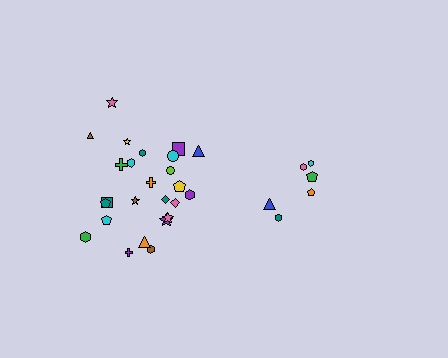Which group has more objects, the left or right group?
The left group.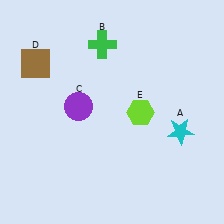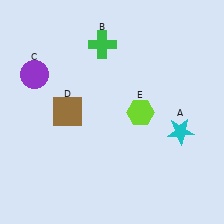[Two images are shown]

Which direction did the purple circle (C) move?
The purple circle (C) moved left.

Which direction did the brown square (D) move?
The brown square (D) moved down.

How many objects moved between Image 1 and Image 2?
2 objects moved between the two images.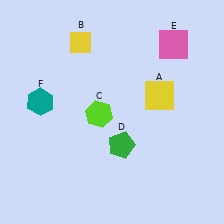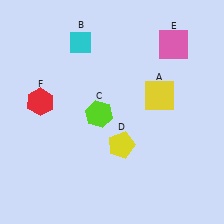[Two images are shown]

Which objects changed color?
B changed from yellow to cyan. D changed from green to yellow. F changed from teal to red.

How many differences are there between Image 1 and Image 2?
There are 3 differences between the two images.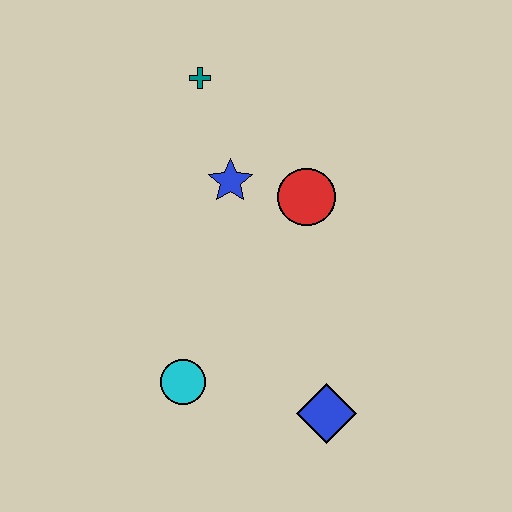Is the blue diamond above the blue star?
No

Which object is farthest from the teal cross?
The blue diamond is farthest from the teal cross.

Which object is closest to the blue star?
The red circle is closest to the blue star.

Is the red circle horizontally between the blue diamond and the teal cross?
Yes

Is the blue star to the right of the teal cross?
Yes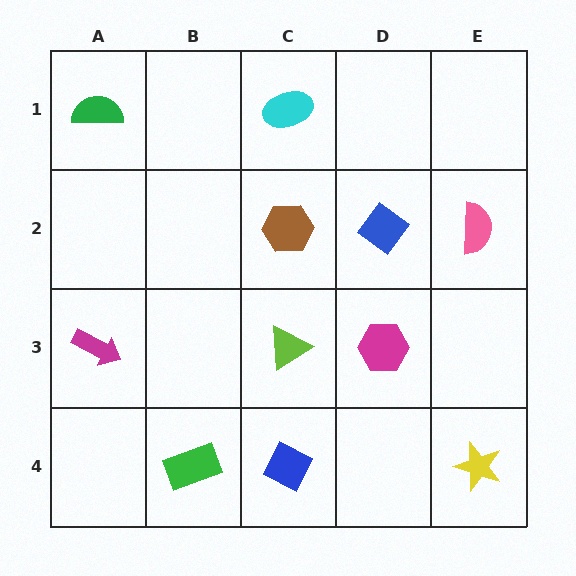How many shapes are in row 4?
3 shapes.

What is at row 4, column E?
A yellow star.